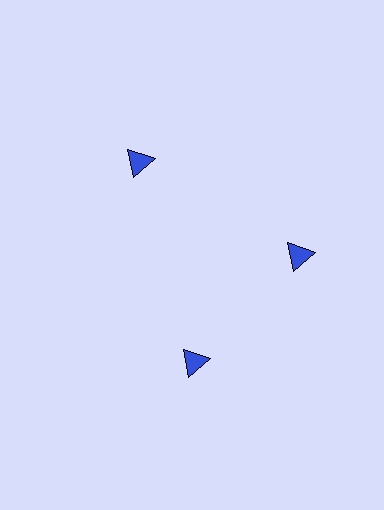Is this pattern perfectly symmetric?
No. The 3 blue triangles are arranged in a ring, but one element near the 7 o'clock position is rotated out of alignment along the ring, breaking the 3-fold rotational symmetry.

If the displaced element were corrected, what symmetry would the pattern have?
It would have 3-fold rotational symmetry — the pattern would map onto itself every 120 degrees.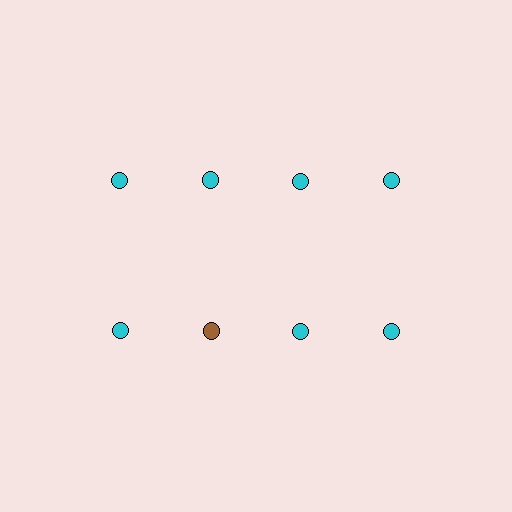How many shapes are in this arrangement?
There are 8 shapes arranged in a grid pattern.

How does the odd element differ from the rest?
It has a different color: brown instead of cyan.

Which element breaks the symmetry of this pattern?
The brown circle in the second row, second from left column breaks the symmetry. All other shapes are cyan circles.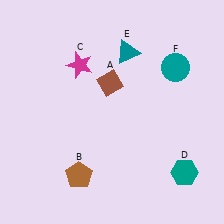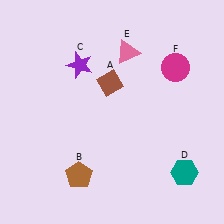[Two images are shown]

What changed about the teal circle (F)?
In Image 1, F is teal. In Image 2, it changed to magenta.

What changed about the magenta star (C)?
In Image 1, C is magenta. In Image 2, it changed to purple.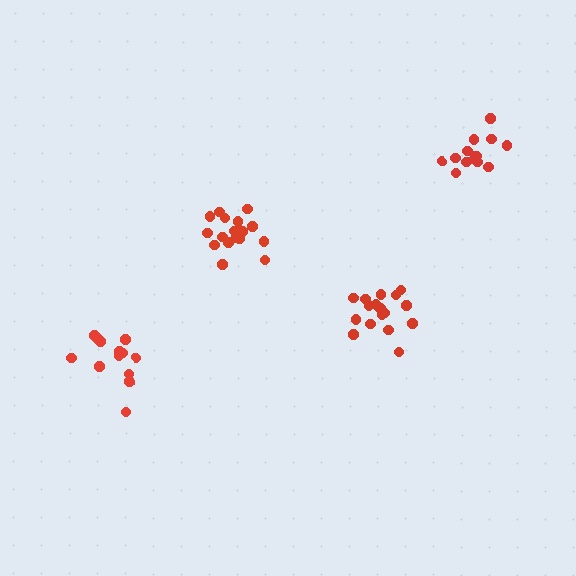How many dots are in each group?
Group 1: 13 dots, Group 2: 14 dots, Group 3: 17 dots, Group 4: 19 dots (63 total).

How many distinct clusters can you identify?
There are 4 distinct clusters.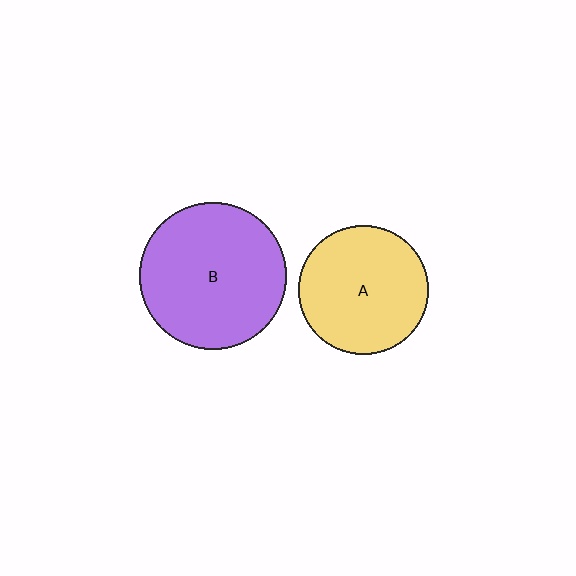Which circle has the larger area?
Circle B (purple).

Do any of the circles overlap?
No, none of the circles overlap.